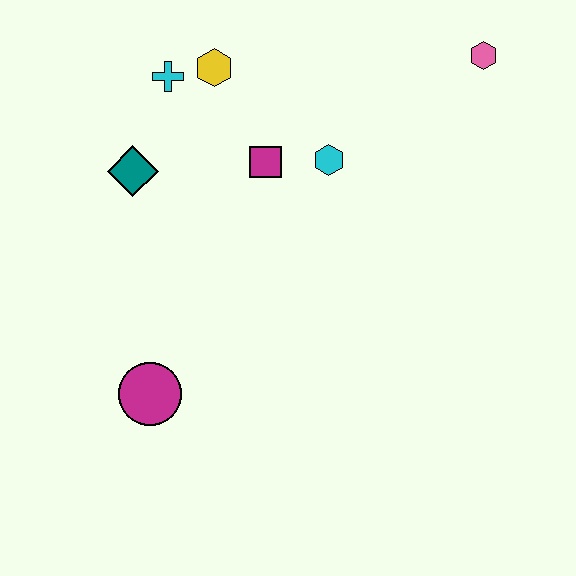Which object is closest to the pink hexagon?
The cyan hexagon is closest to the pink hexagon.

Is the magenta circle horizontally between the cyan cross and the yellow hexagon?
No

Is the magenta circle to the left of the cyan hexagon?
Yes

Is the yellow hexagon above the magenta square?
Yes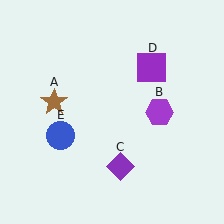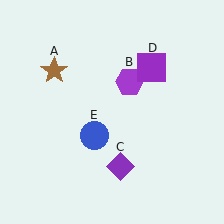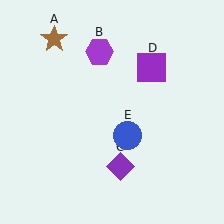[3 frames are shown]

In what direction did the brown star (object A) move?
The brown star (object A) moved up.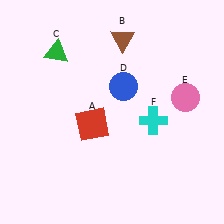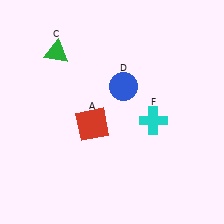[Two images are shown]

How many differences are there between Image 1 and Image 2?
There are 2 differences between the two images.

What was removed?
The brown triangle (B), the pink circle (E) were removed in Image 2.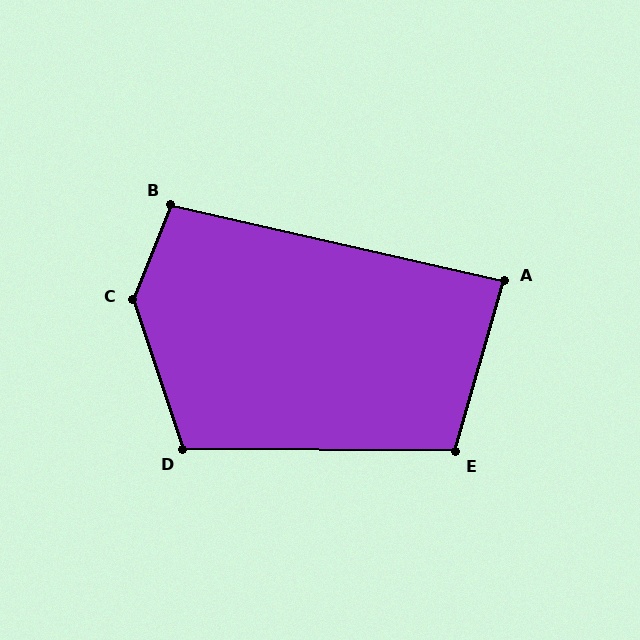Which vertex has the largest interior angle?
C, at approximately 139 degrees.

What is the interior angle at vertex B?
Approximately 99 degrees (obtuse).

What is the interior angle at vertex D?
Approximately 109 degrees (obtuse).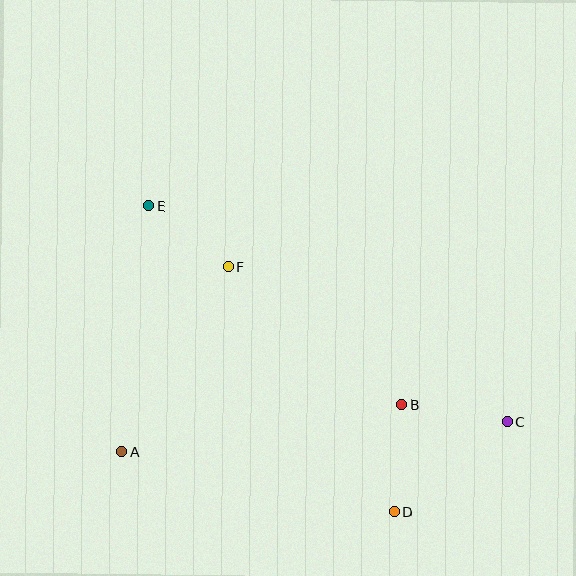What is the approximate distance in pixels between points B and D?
The distance between B and D is approximately 108 pixels.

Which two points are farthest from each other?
Points C and E are farthest from each other.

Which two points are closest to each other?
Points E and F are closest to each other.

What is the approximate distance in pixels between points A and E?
The distance between A and E is approximately 247 pixels.